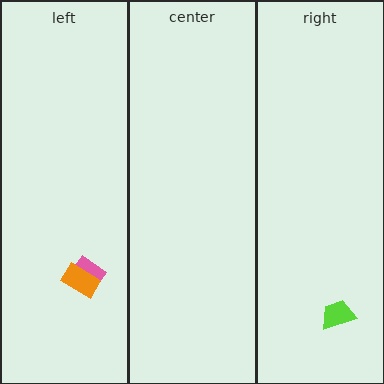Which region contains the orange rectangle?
The left region.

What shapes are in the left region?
The pink diamond, the orange rectangle.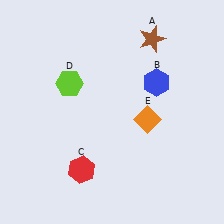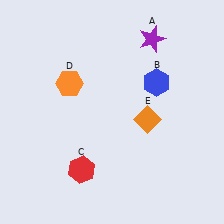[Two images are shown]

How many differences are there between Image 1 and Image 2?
There are 2 differences between the two images.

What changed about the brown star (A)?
In Image 1, A is brown. In Image 2, it changed to purple.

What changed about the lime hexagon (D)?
In Image 1, D is lime. In Image 2, it changed to orange.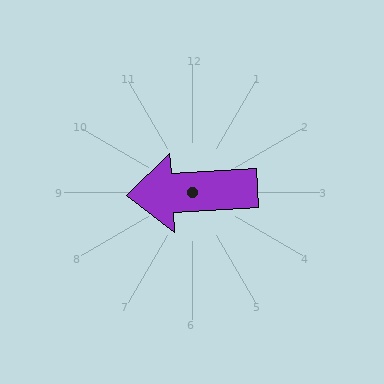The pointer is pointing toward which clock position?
Roughly 9 o'clock.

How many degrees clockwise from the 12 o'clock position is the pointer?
Approximately 267 degrees.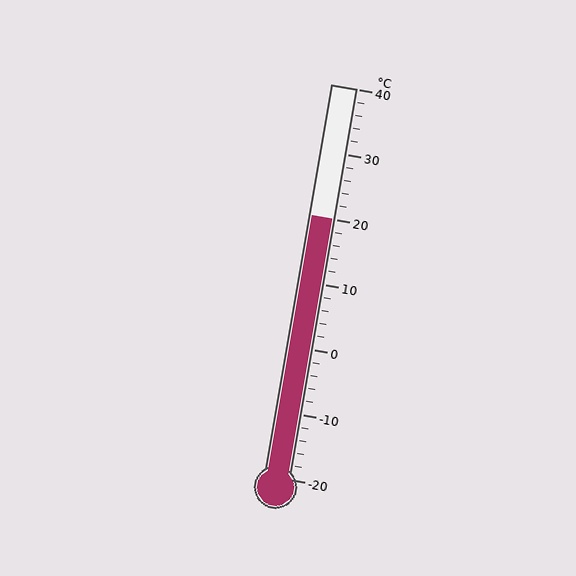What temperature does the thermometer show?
The thermometer shows approximately 20°C.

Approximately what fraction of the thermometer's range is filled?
The thermometer is filled to approximately 65% of its range.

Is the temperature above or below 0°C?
The temperature is above 0°C.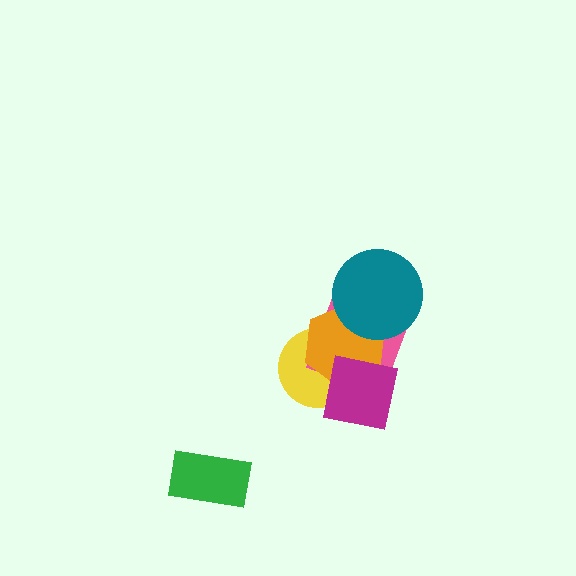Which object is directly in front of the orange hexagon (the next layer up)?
The magenta square is directly in front of the orange hexagon.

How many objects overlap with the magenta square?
3 objects overlap with the magenta square.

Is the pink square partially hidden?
Yes, it is partially covered by another shape.